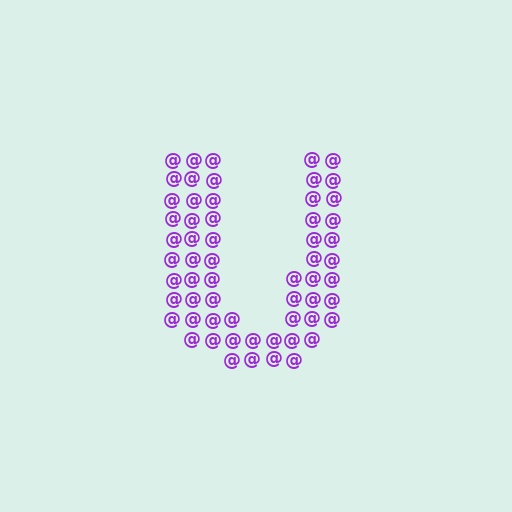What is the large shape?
The large shape is the letter U.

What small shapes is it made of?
It is made of small at signs.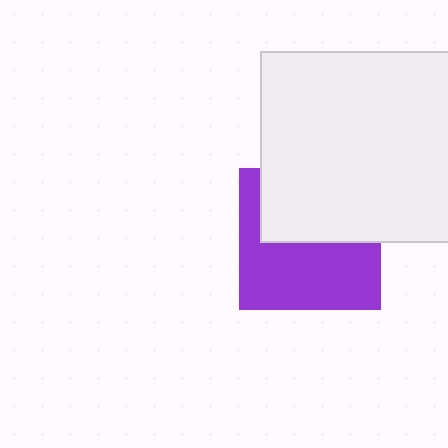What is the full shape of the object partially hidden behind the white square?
The partially hidden object is a purple square.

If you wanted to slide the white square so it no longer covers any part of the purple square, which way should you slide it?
Slide it up — that is the most direct way to separate the two shapes.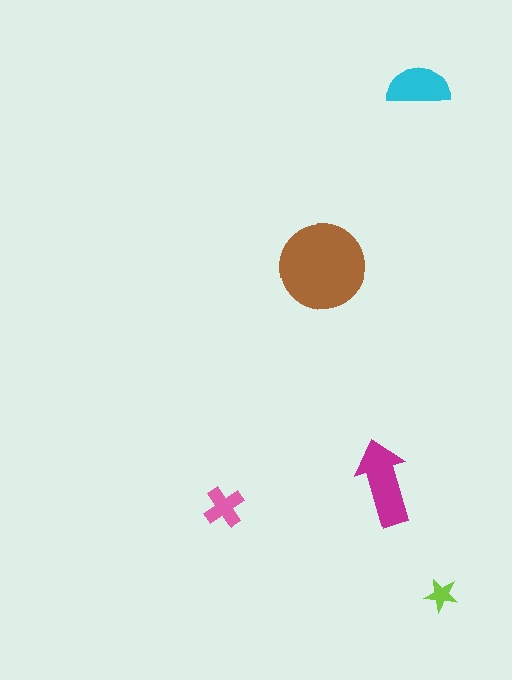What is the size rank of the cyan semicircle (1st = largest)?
3rd.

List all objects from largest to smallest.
The brown circle, the magenta arrow, the cyan semicircle, the pink cross, the lime star.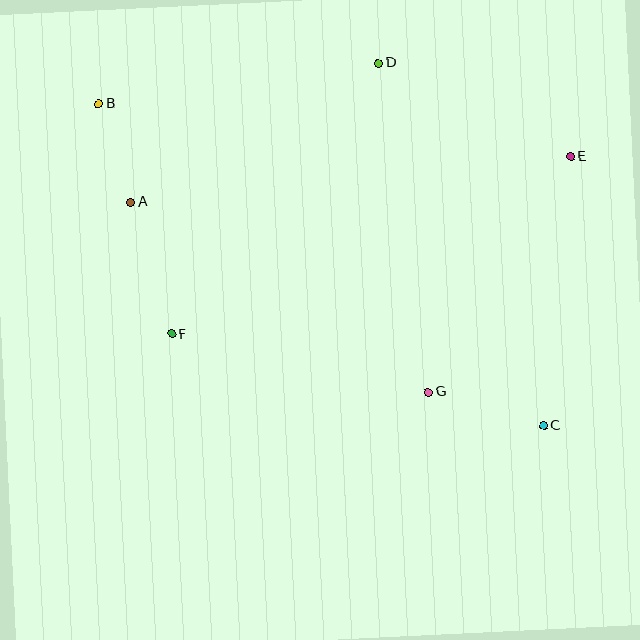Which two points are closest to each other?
Points A and B are closest to each other.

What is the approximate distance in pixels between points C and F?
The distance between C and F is approximately 383 pixels.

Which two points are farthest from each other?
Points B and C are farthest from each other.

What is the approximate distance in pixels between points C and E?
The distance between C and E is approximately 270 pixels.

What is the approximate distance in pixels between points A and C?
The distance between A and C is approximately 470 pixels.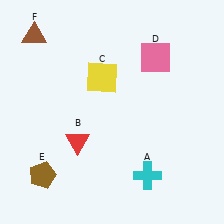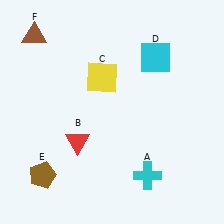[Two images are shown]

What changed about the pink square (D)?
In Image 1, D is pink. In Image 2, it changed to cyan.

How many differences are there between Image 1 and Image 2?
There is 1 difference between the two images.